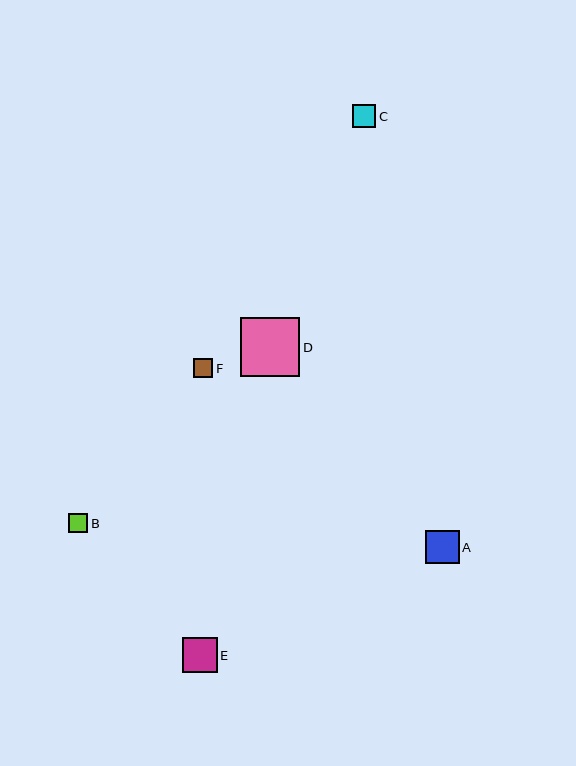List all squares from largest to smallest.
From largest to smallest: D, E, A, C, F, B.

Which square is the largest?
Square D is the largest with a size of approximately 59 pixels.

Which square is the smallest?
Square B is the smallest with a size of approximately 19 pixels.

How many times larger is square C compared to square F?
Square C is approximately 1.2 times the size of square F.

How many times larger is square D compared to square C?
Square D is approximately 2.5 times the size of square C.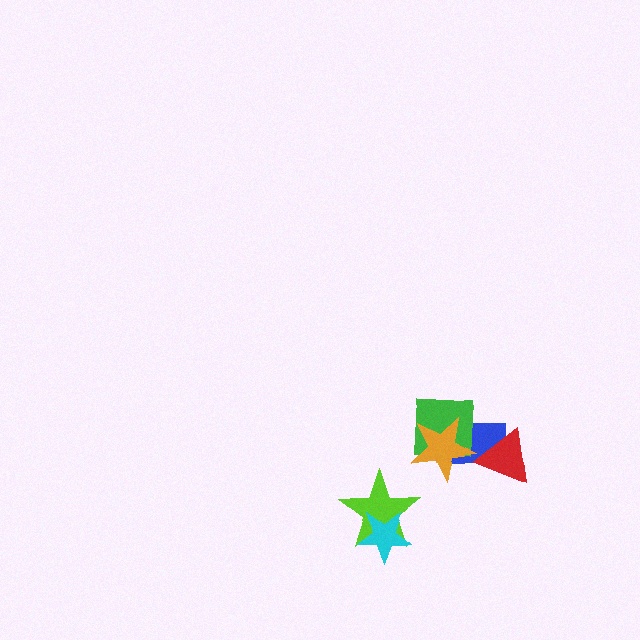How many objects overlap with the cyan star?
1 object overlaps with the cyan star.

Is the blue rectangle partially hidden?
Yes, it is partially covered by another shape.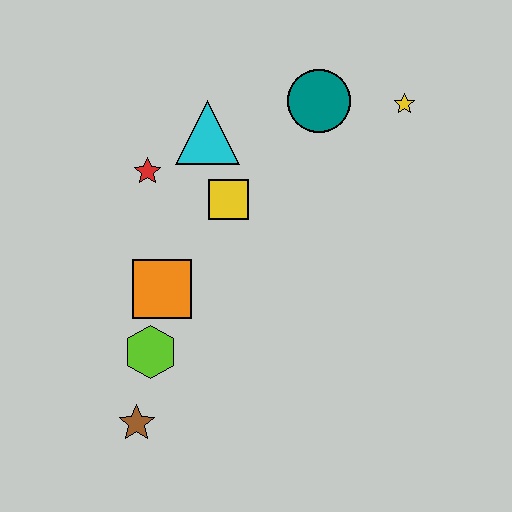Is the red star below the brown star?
No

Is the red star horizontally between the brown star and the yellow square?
Yes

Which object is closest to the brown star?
The lime hexagon is closest to the brown star.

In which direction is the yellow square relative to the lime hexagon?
The yellow square is above the lime hexagon.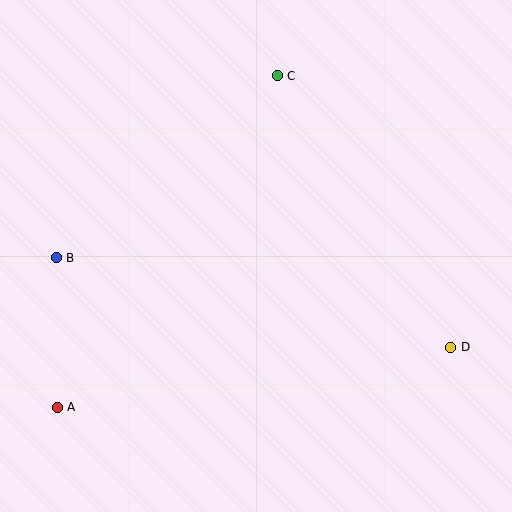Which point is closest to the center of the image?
Point C at (277, 76) is closest to the center.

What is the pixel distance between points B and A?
The distance between B and A is 149 pixels.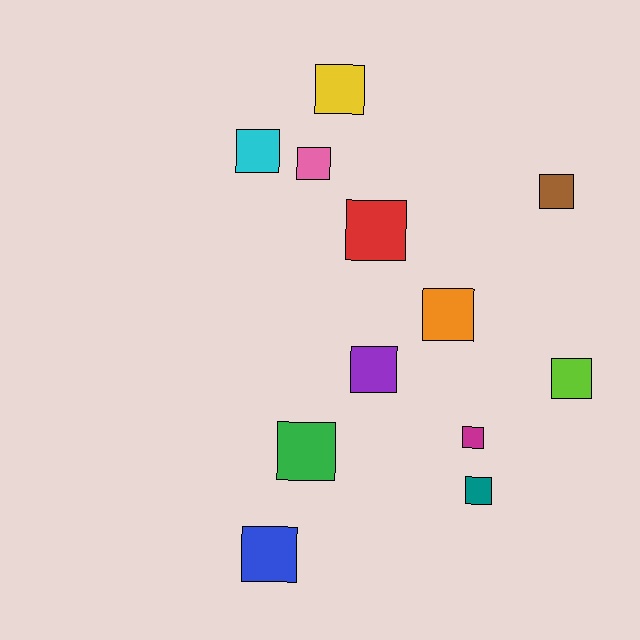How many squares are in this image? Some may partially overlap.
There are 12 squares.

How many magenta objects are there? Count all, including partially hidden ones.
There is 1 magenta object.